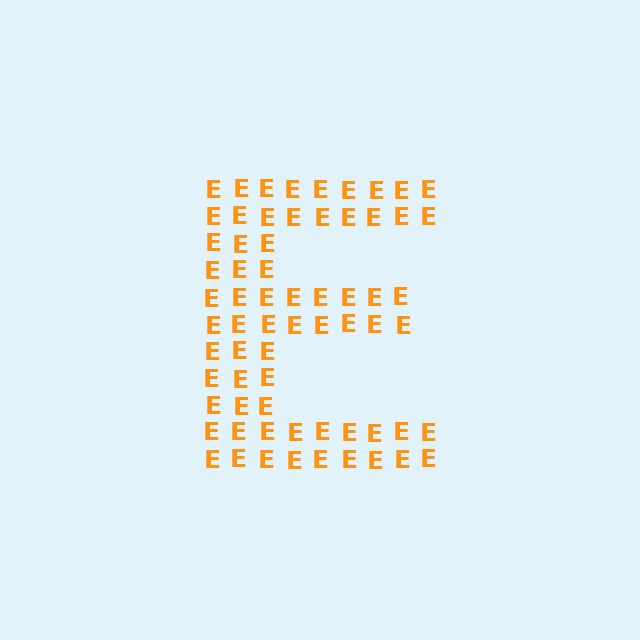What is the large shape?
The large shape is the letter E.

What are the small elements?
The small elements are letter E's.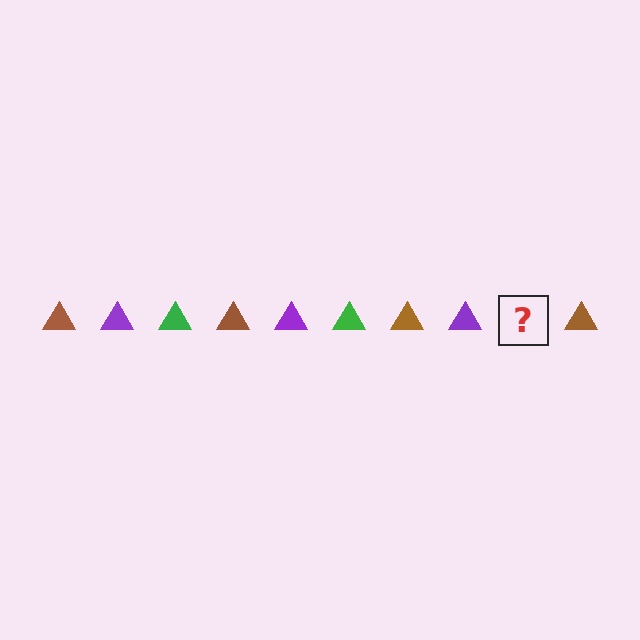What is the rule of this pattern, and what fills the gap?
The rule is that the pattern cycles through brown, purple, green triangles. The gap should be filled with a green triangle.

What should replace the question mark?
The question mark should be replaced with a green triangle.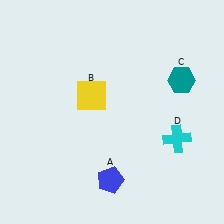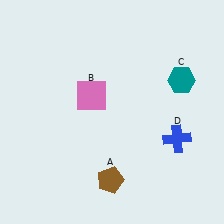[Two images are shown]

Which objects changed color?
A changed from blue to brown. B changed from yellow to pink. D changed from cyan to blue.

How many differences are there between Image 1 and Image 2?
There are 3 differences between the two images.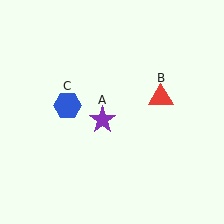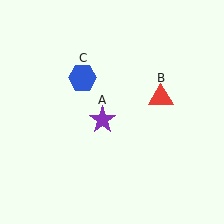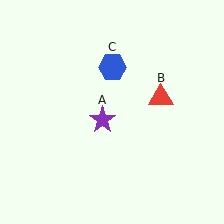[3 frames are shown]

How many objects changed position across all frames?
1 object changed position: blue hexagon (object C).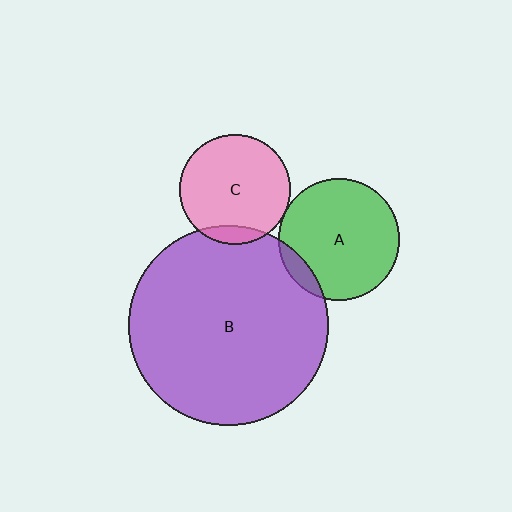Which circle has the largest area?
Circle B (purple).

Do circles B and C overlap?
Yes.